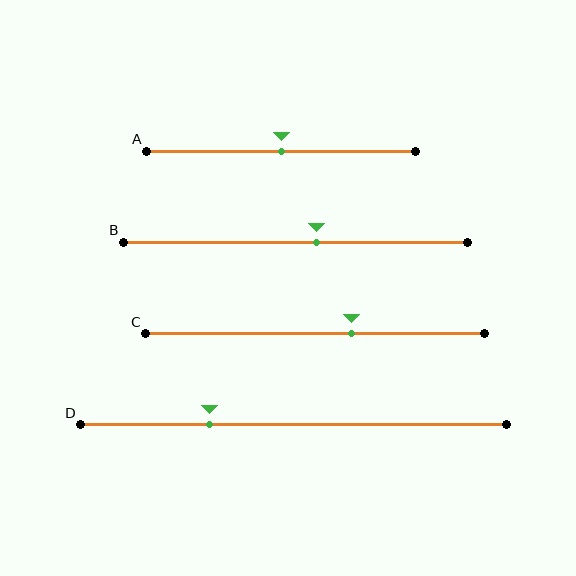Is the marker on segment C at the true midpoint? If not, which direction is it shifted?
No, the marker on segment C is shifted to the right by about 11% of the segment length.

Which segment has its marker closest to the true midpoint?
Segment A has its marker closest to the true midpoint.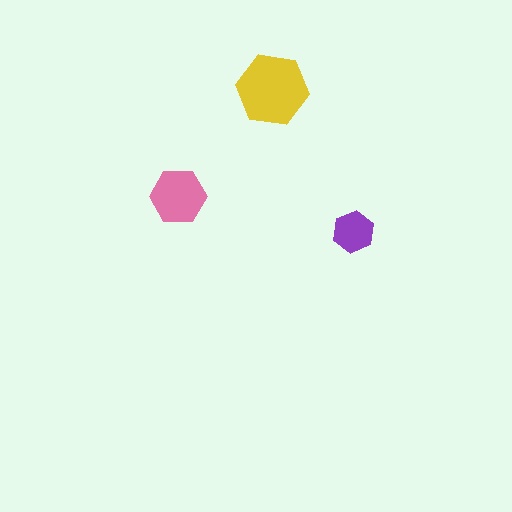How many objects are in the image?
There are 3 objects in the image.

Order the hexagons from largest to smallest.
the yellow one, the pink one, the purple one.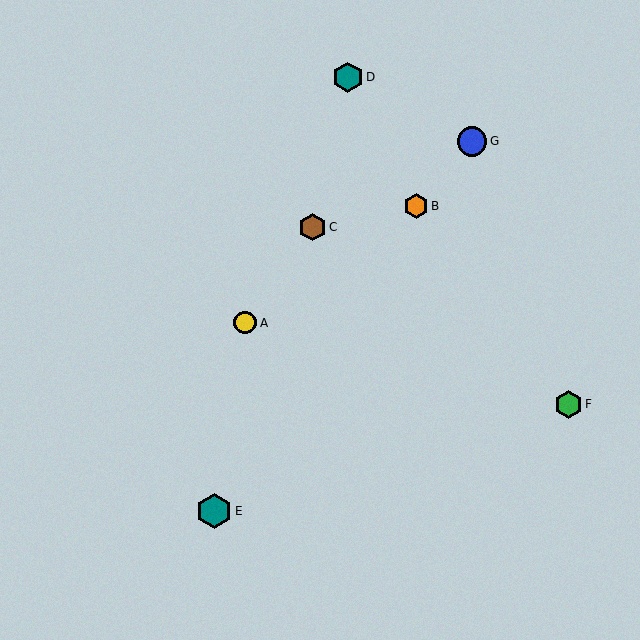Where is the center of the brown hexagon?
The center of the brown hexagon is at (312, 227).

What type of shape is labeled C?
Shape C is a brown hexagon.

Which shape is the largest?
The teal hexagon (labeled E) is the largest.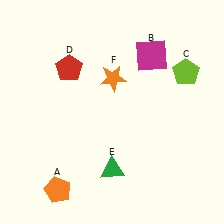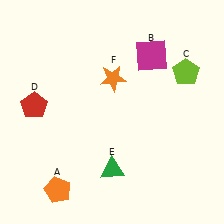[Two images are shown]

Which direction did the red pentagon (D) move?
The red pentagon (D) moved down.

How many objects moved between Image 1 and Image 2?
1 object moved between the two images.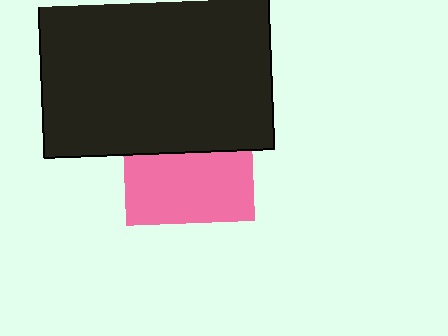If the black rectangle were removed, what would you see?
You would see the complete pink square.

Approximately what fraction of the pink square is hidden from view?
Roughly 45% of the pink square is hidden behind the black rectangle.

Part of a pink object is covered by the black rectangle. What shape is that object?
It is a square.